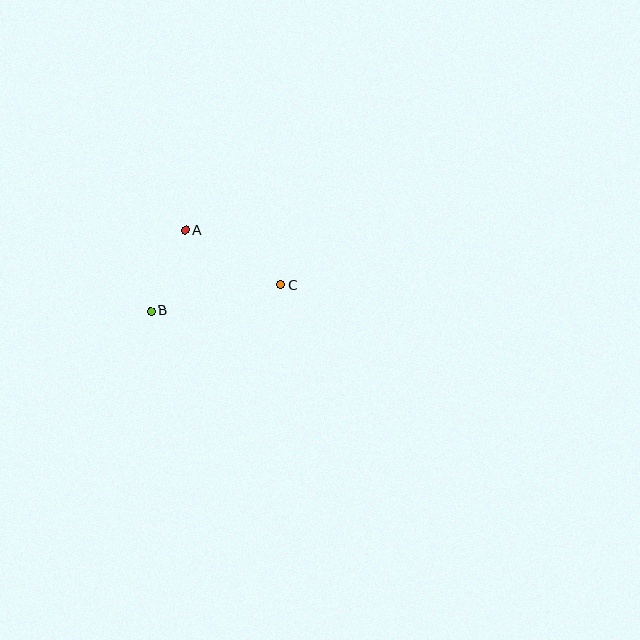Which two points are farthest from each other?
Points B and C are farthest from each other.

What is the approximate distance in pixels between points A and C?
The distance between A and C is approximately 110 pixels.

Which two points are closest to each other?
Points A and B are closest to each other.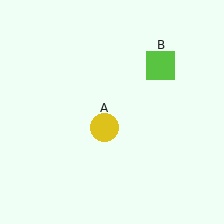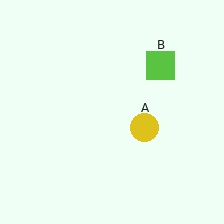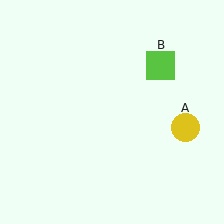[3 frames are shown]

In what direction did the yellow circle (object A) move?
The yellow circle (object A) moved right.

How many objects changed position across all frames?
1 object changed position: yellow circle (object A).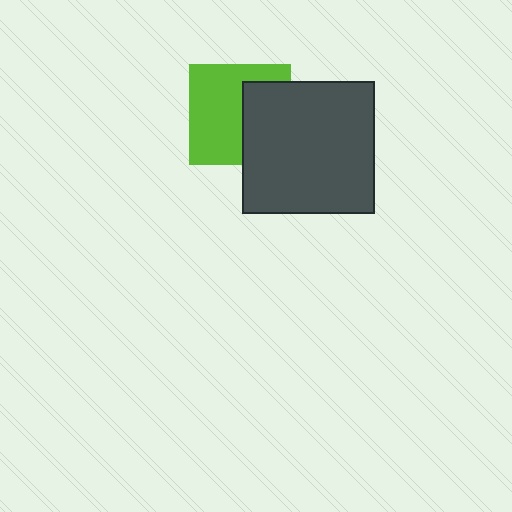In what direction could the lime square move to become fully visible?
The lime square could move left. That would shift it out from behind the dark gray square entirely.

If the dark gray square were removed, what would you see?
You would see the complete lime square.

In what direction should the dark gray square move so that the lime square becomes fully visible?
The dark gray square should move right. That is the shortest direction to clear the overlap and leave the lime square fully visible.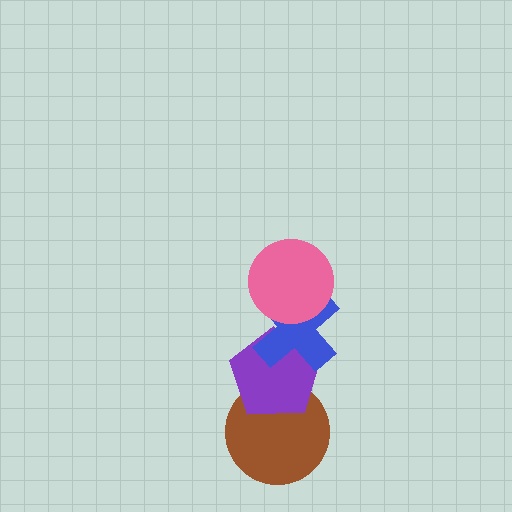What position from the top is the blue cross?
The blue cross is 2nd from the top.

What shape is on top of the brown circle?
The purple pentagon is on top of the brown circle.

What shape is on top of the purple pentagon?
The blue cross is on top of the purple pentagon.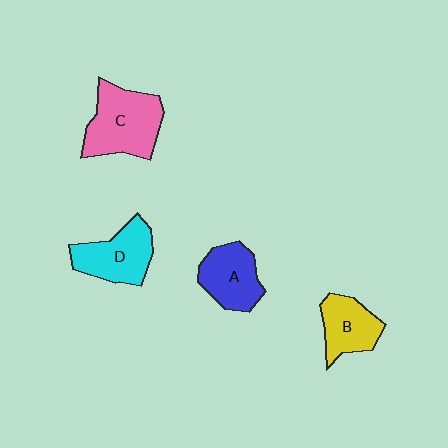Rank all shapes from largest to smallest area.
From largest to smallest: C (pink), D (cyan), A (blue), B (yellow).